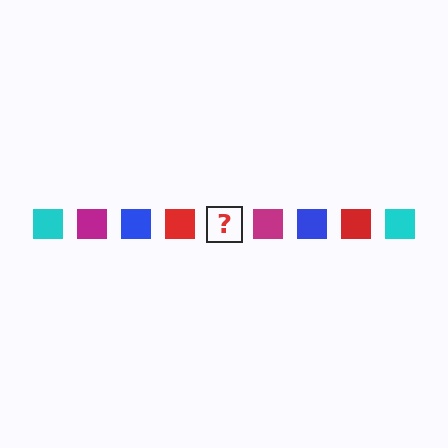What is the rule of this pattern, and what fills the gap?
The rule is that the pattern cycles through cyan, magenta, blue, red squares. The gap should be filled with a cyan square.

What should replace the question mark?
The question mark should be replaced with a cyan square.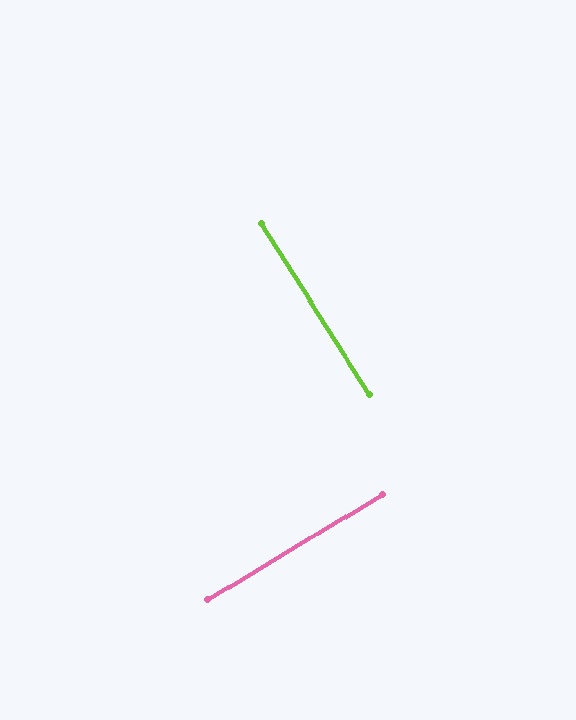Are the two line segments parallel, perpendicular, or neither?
Perpendicular — they meet at approximately 89°.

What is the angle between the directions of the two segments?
Approximately 89 degrees.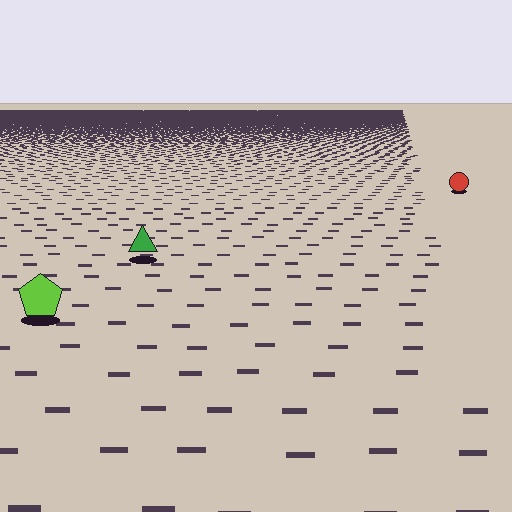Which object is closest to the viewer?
The lime pentagon is closest. The texture marks near it are larger and more spread out.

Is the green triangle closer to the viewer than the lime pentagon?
No. The lime pentagon is closer — you can tell from the texture gradient: the ground texture is coarser near it.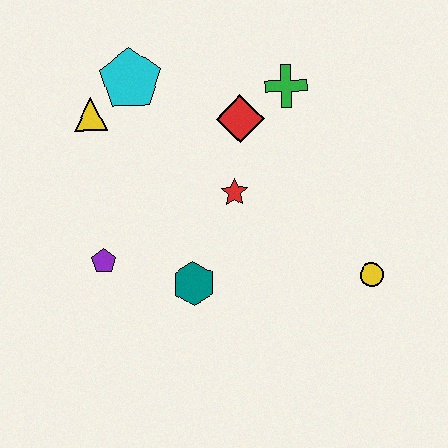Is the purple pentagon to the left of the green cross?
Yes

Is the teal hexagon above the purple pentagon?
No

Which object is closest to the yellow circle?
The red star is closest to the yellow circle.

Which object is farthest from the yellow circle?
The yellow triangle is farthest from the yellow circle.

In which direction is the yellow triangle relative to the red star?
The yellow triangle is to the left of the red star.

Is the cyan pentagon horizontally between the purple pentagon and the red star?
Yes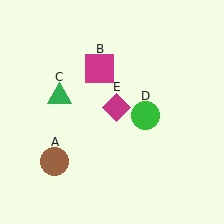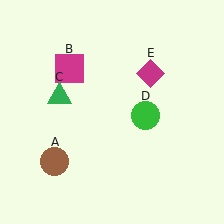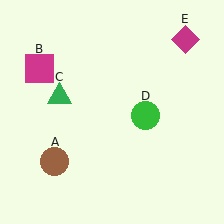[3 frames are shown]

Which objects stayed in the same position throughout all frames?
Brown circle (object A) and green triangle (object C) and green circle (object D) remained stationary.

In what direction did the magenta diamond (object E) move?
The magenta diamond (object E) moved up and to the right.